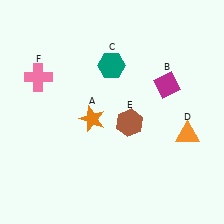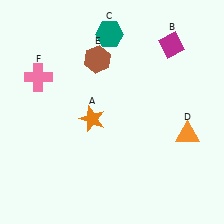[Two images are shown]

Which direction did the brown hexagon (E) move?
The brown hexagon (E) moved up.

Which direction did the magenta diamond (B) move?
The magenta diamond (B) moved up.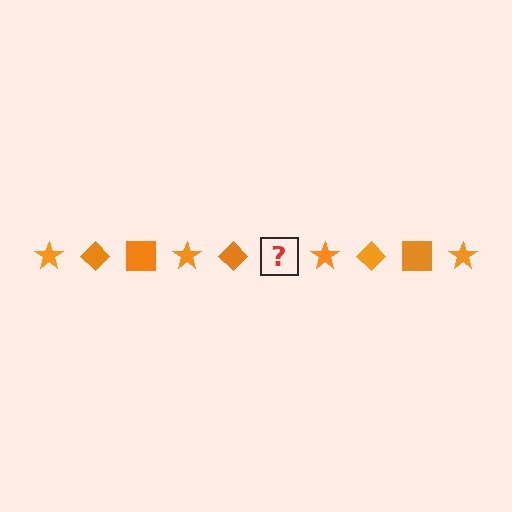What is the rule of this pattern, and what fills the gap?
The rule is that the pattern cycles through star, diamond, square shapes in orange. The gap should be filled with an orange square.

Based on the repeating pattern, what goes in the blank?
The blank should be an orange square.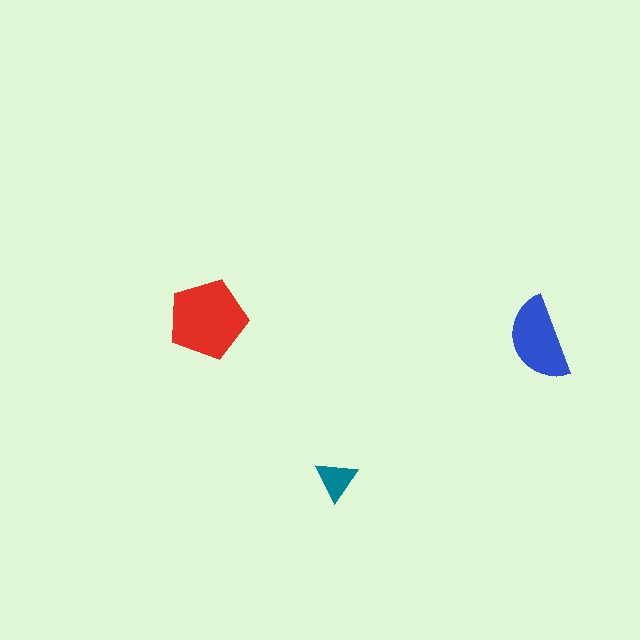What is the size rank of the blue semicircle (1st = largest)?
2nd.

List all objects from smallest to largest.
The teal triangle, the blue semicircle, the red pentagon.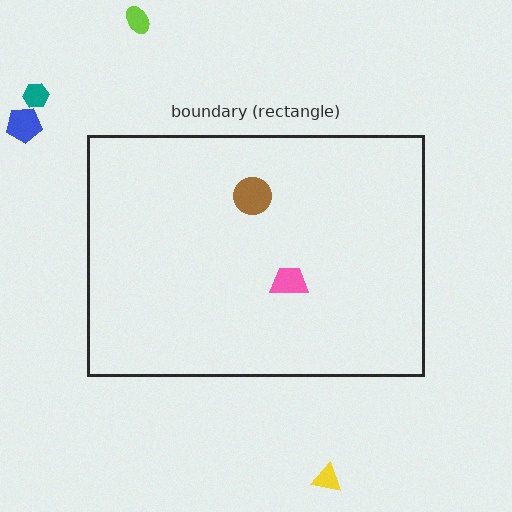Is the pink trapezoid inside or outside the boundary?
Inside.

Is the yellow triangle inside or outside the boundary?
Outside.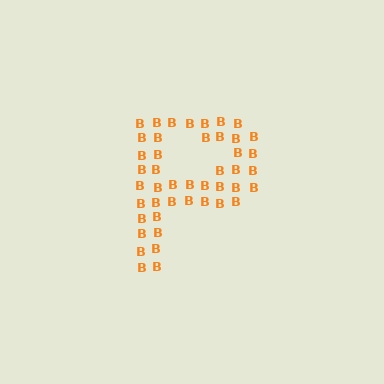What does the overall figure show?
The overall figure shows the letter P.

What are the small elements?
The small elements are letter B's.